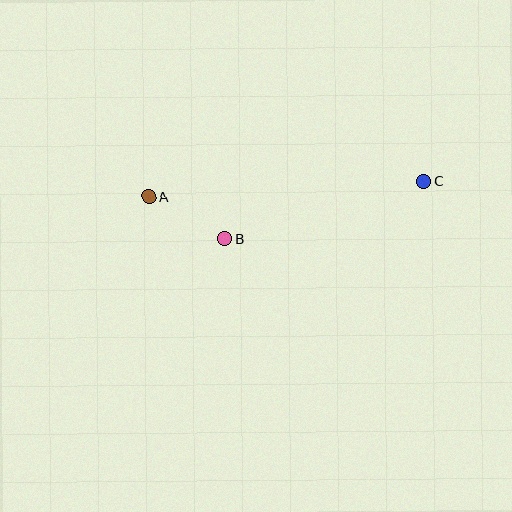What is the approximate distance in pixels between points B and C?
The distance between B and C is approximately 207 pixels.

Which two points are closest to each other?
Points A and B are closest to each other.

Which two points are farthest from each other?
Points A and C are farthest from each other.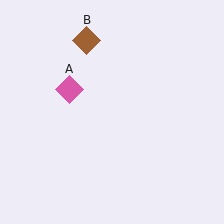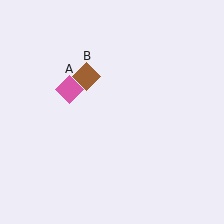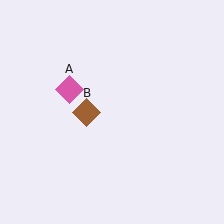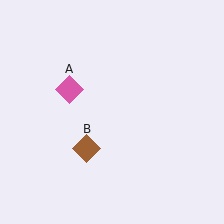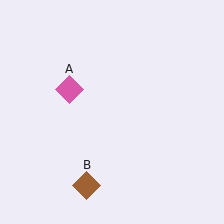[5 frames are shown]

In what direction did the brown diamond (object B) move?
The brown diamond (object B) moved down.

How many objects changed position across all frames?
1 object changed position: brown diamond (object B).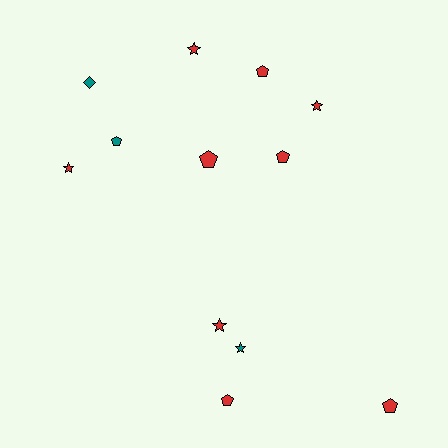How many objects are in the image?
There are 12 objects.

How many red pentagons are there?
There are 5 red pentagons.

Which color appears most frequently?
Red, with 9 objects.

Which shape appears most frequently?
Pentagon, with 6 objects.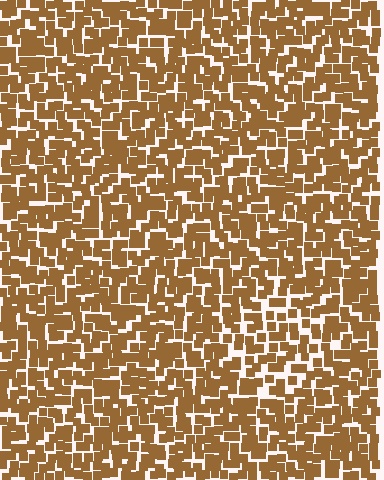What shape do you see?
I see a diamond.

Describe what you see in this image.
The image contains small brown elements arranged at two different densities. A diamond-shaped region is visible where the elements are less densely packed than the surrounding area.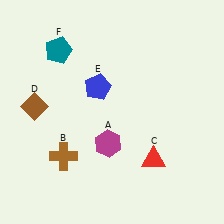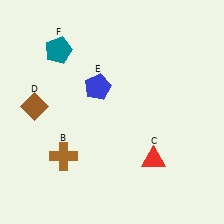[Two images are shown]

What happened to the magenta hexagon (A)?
The magenta hexagon (A) was removed in Image 2. It was in the bottom-left area of Image 1.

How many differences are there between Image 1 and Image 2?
There is 1 difference between the two images.